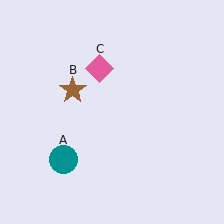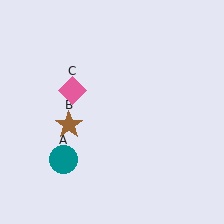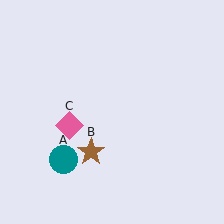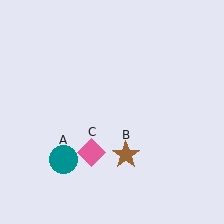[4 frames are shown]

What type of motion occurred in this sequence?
The brown star (object B), pink diamond (object C) rotated counterclockwise around the center of the scene.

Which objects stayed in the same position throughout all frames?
Teal circle (object A) remained stationary.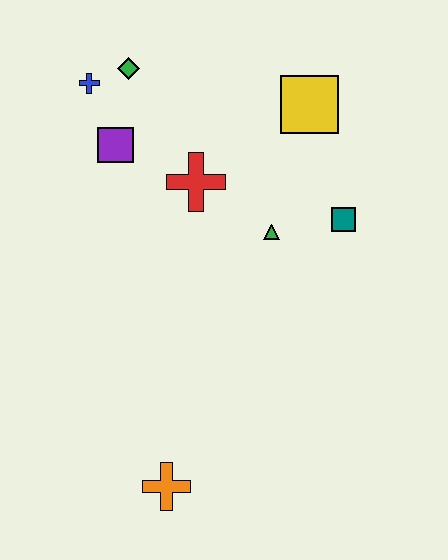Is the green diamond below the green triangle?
No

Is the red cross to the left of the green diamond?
No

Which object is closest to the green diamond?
The blue cross is closest to the green diamond.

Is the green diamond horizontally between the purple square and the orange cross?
Yes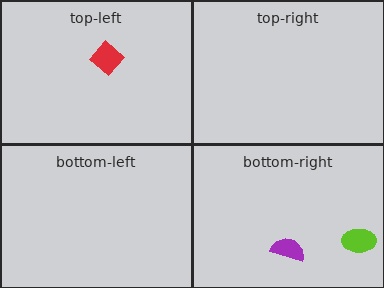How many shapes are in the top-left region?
1.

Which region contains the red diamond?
The top-left region.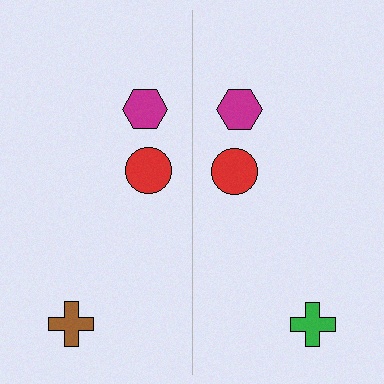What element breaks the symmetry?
The green cross on the right side breaks the symmetry — its mirror counterpart is brown.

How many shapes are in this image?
There are 6 shapes in this image.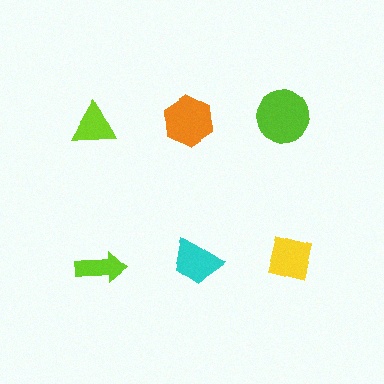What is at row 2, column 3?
A yellow square.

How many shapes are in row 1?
3 shapes.